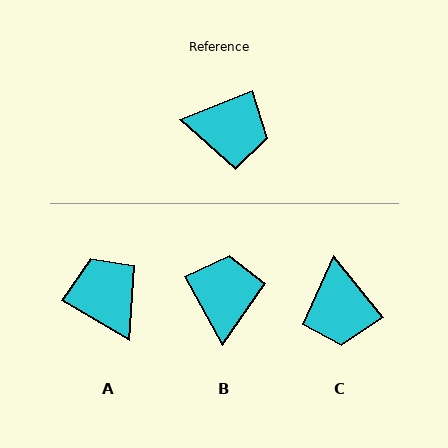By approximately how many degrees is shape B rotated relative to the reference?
Approximately 98 degrees counter-clockwise.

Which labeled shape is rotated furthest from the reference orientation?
A, about 128 degrees away.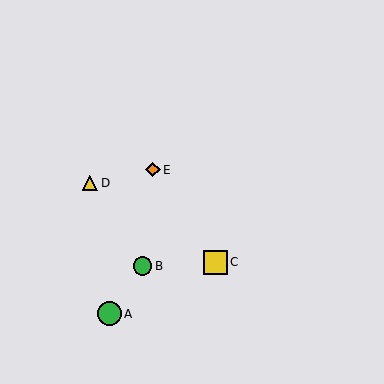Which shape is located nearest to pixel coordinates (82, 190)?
The yellow triangle (labeled D) at (90, 183) is nearest to that location.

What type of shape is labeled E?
Shape E is an orange diamond.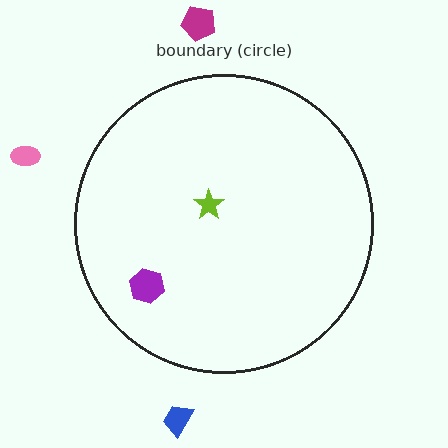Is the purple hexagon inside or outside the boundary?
Inside.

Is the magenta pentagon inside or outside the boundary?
Outside.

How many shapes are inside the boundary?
2 inside, 3 outside.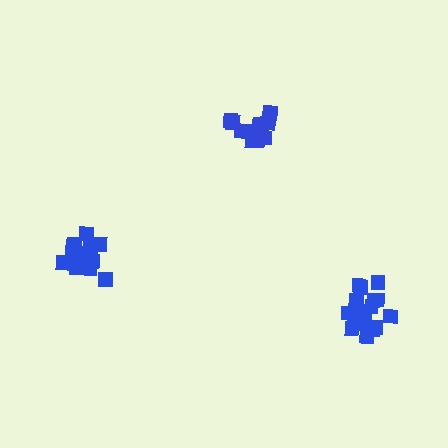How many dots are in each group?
Group 1: 18 dots, Group 2: 19 dots, Group 3: 16 dots (53 total).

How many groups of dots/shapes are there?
There are 3 groups.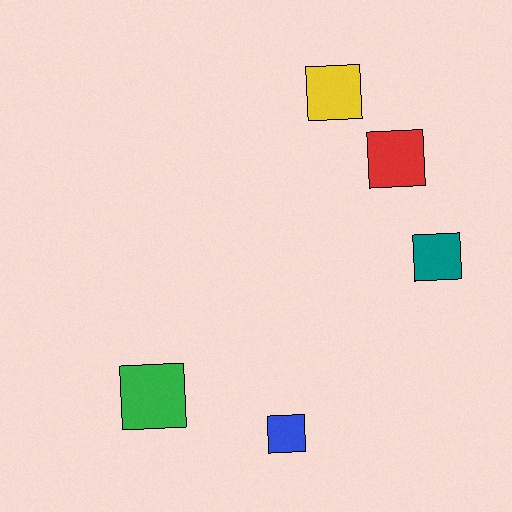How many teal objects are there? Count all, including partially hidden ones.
There is 1 teal object.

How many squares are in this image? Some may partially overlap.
There are 5 squares.